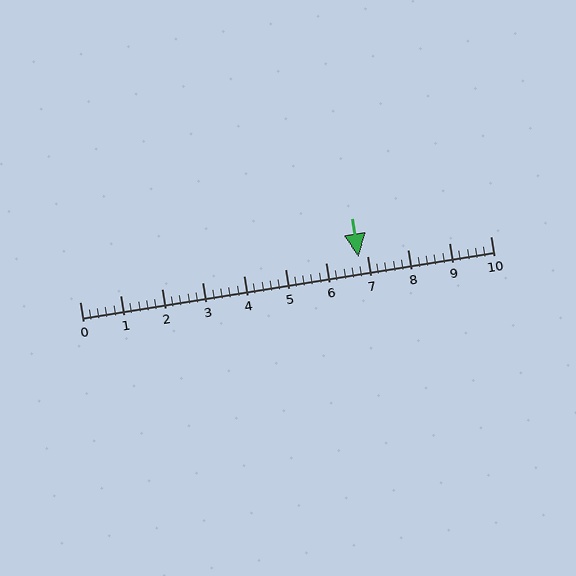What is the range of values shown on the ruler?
The ruler shows values from 0 to 10.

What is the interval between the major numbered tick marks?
The major tick marks are spaced 1 units apart.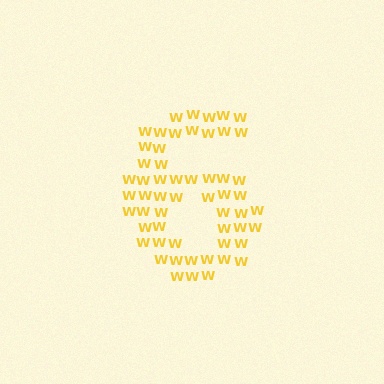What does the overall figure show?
The overall figure shows the digit 6.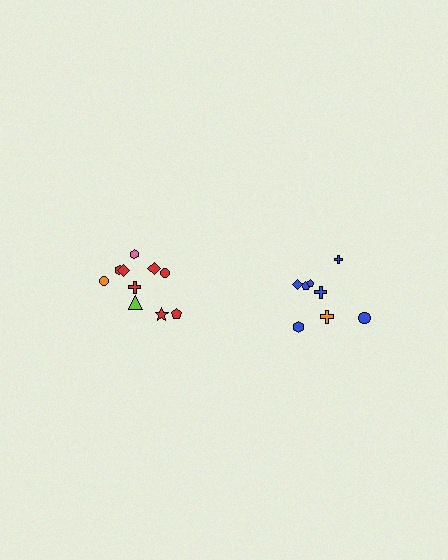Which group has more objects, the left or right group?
The left group.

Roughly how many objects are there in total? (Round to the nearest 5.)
Roughly 20 objects in total.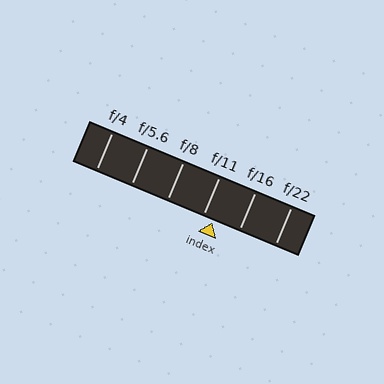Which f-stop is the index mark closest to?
The index mark is closest to f/11.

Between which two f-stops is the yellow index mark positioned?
The index mark is between f/11 and f/16.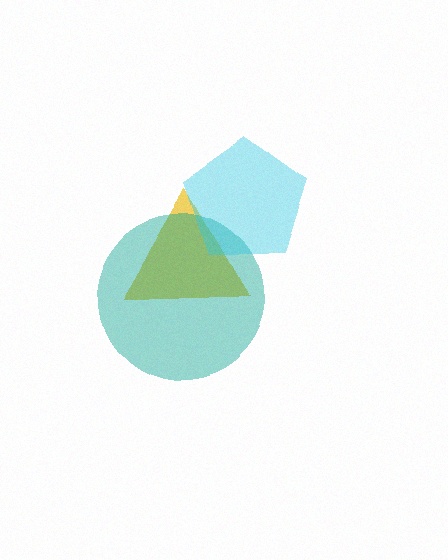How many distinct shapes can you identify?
There are 3 distinct shapes: a yellow triangle, a teal circle, a cyan pentagon.